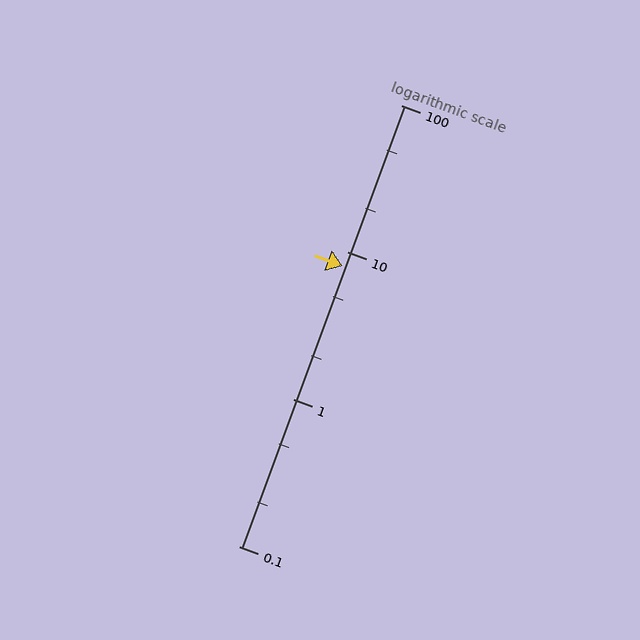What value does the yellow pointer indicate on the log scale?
The pointer indicates approximately 8.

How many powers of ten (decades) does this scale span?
The scale spans 3 decades, from 0.1 to 100.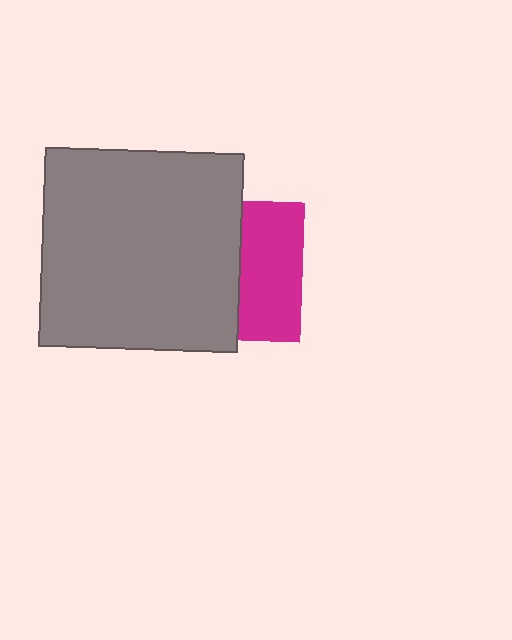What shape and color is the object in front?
The object in front is a gray square.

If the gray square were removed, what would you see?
You would see the complete magenta square.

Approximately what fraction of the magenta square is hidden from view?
Roughly 56% of the magenta square is hidden behind the gray square.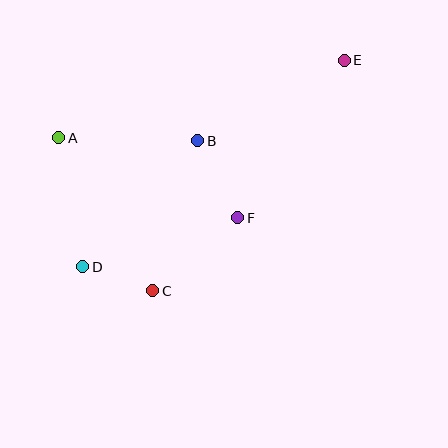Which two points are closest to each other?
Points C and D are closest to each other.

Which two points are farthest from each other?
Points D and E are farthest from each other.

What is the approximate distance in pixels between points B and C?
The distance between B and C is approximately 157 pixels.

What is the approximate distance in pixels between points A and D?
The distance between A and D is approximately 131 pixels.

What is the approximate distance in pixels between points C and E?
The distance between C and E is approximately 300 pixels.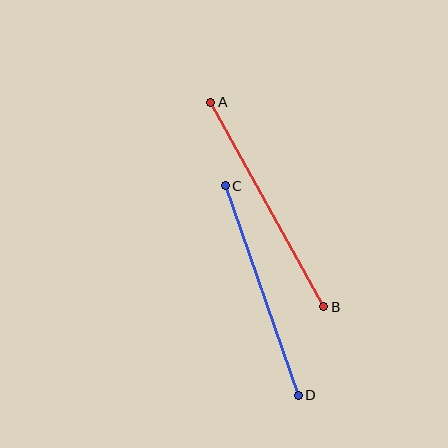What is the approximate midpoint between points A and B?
The midpoint is at approximately (267, 205) pixels.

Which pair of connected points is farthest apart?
Points A and B are farthest apart.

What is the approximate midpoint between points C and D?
The midpoint is at approximately (262, 290) pixels.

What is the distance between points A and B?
The distance is approximately 233 pixels.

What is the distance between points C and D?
The distance is approximately 222 pixels.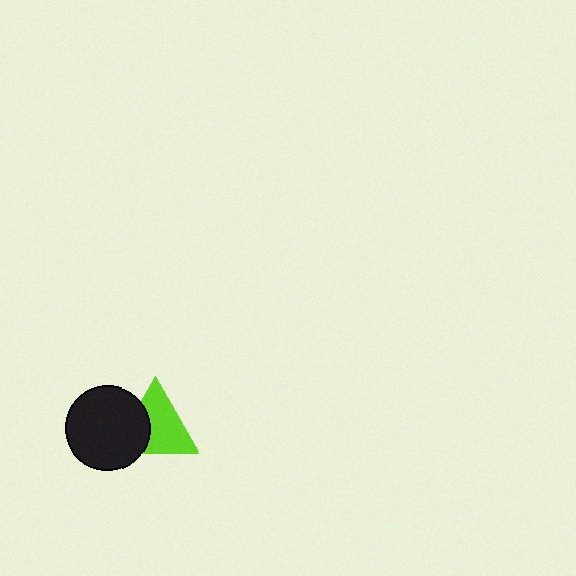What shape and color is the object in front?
The object in front is a black circle.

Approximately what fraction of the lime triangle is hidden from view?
Roughly 33% of the lime triangle is hidden behind the black circle.